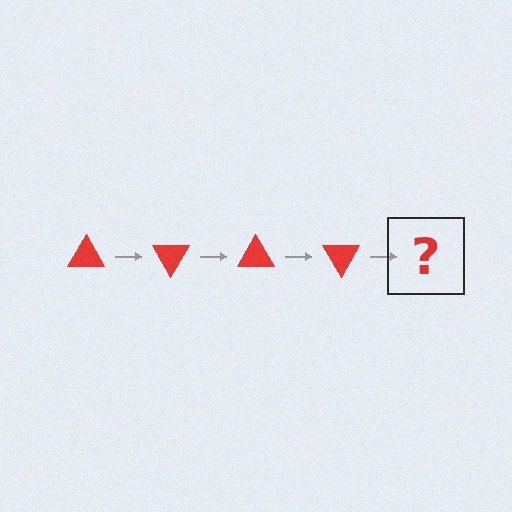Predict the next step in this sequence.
The next step is a red triangle rotated 240 degrees.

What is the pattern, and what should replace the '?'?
The pattern is that the triangle rotates 60 degrees each step. The '?' should be a red triangle rotated 240 degrees.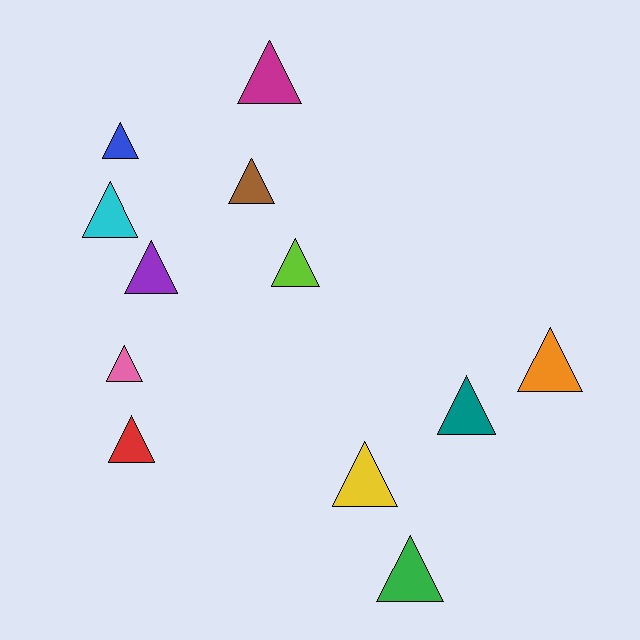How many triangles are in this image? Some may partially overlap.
There are 12 triangles.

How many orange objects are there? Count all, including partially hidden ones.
There is 1 orange object.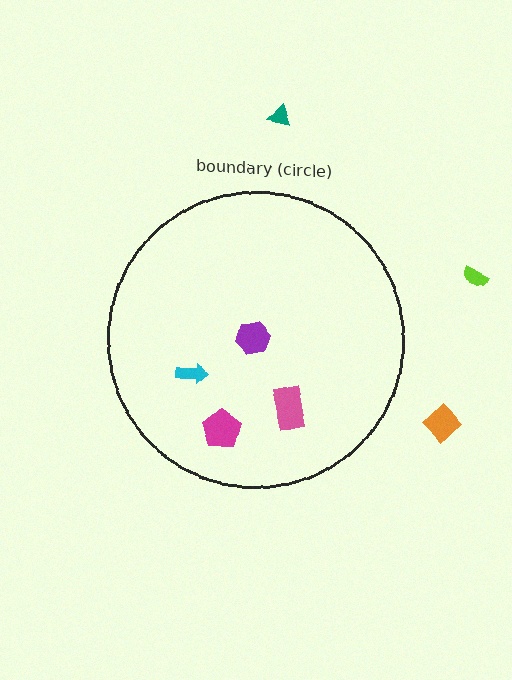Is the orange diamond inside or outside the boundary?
Outside.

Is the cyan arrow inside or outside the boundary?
Inside.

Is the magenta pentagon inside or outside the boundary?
Inside.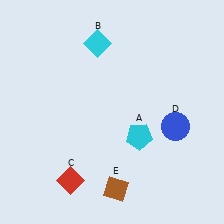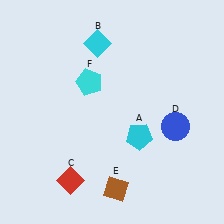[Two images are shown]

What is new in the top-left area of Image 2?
A cyan pentagon (F) was added in the top-left area of Image 2.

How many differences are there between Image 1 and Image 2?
There is 1 difference between the two images.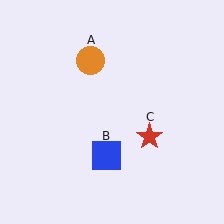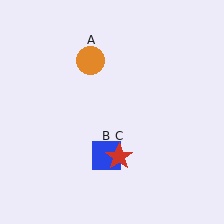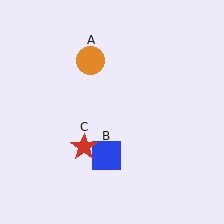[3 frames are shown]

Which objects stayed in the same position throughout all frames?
Orange circle (object A) and blue square (object B) remained stationary.